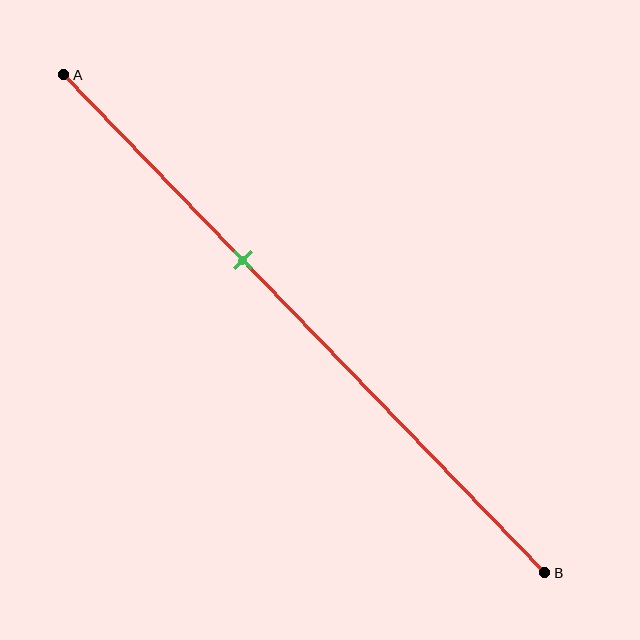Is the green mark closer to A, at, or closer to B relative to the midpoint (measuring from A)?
The green mark is closer to point A than the midpoint of segment AB.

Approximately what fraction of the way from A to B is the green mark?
The green mark is approximately 35% of the way from A to B.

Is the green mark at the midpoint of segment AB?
No, the mark is at about 35% from A, not at the 50% midpoint.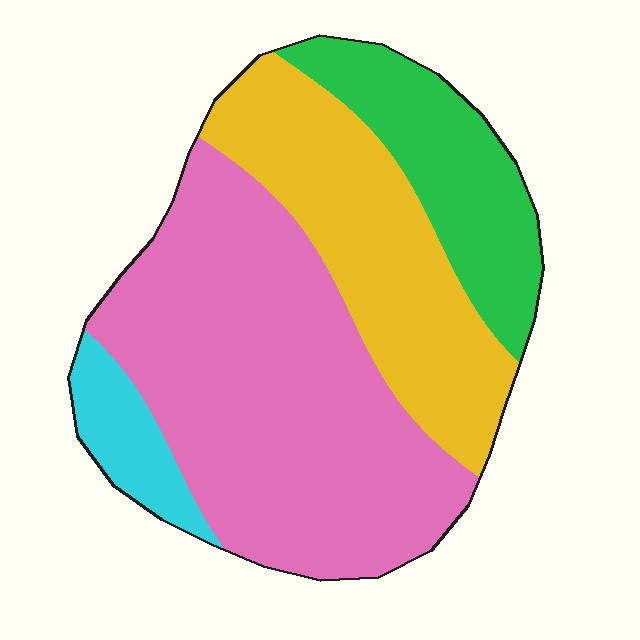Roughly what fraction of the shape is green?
Green takes up about one sixth (1/6) of the shape.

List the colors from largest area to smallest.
From largest to smallest: pink, yellow, green, cyan.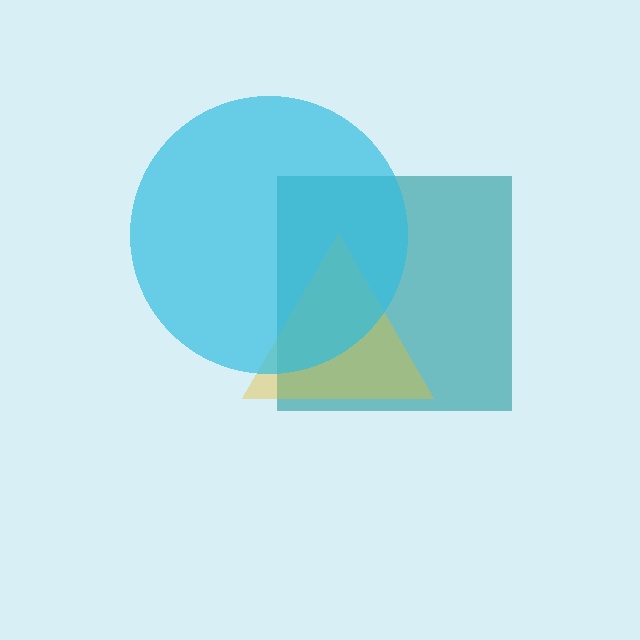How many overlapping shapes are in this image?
There are 3 overlapping shapes in the image.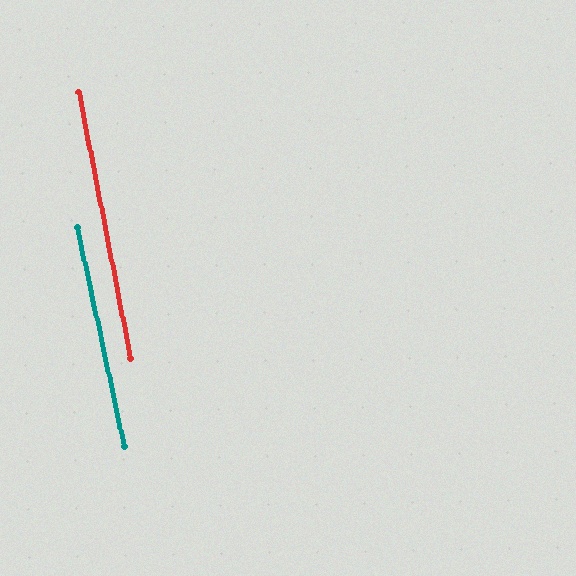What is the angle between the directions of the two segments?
Approximately 1 degree.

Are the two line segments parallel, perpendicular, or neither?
Parallel — their directions differ by only 1.2°.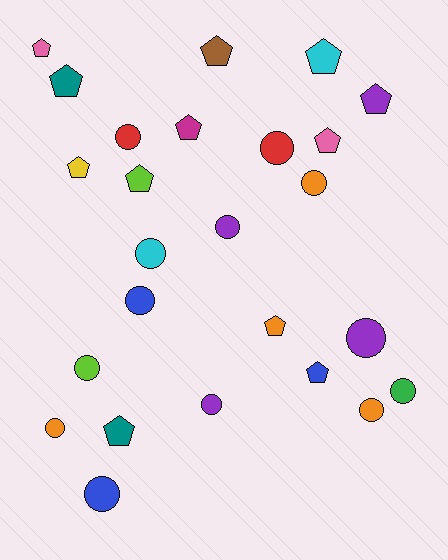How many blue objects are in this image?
There are 3 blue objects.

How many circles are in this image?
There are 13 circles.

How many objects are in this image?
There are 25 objects.